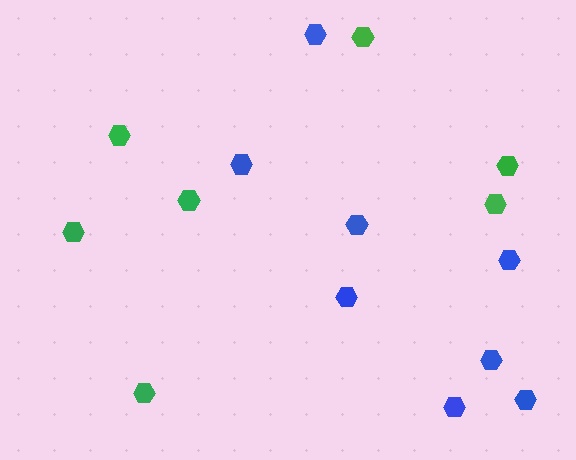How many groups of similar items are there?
There are 2 groups: one group of green hexagons (7) and one group of blue hexagons (8).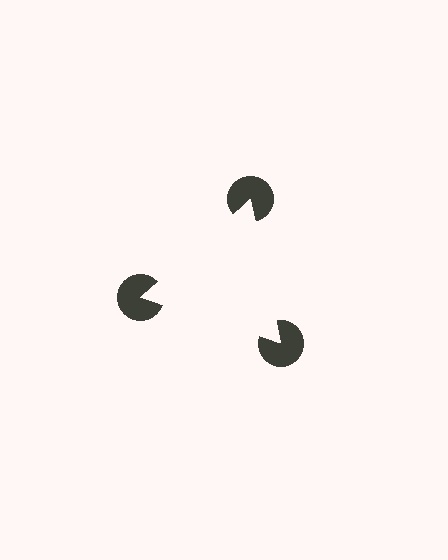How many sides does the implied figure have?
3 sides.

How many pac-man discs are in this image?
There are 3 — one at each vertex of the illusory triangle.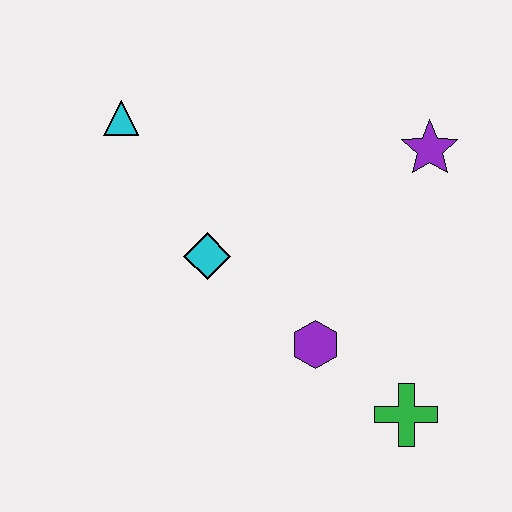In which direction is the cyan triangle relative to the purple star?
The cyan triangle is to the left of the purple star.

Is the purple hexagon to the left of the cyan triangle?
No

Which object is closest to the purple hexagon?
The green cross is closest to the purple hexagon.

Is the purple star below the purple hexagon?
No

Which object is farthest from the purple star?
The cyan triangle is farthest from the purple star.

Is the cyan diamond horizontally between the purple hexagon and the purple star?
No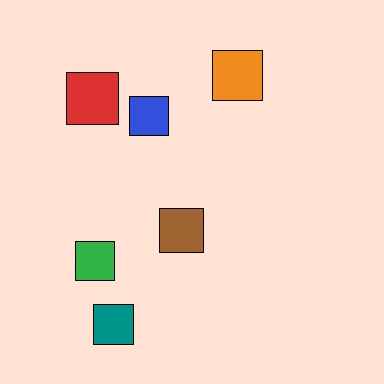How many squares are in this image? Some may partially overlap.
There are 6 squares.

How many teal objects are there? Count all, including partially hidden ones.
There is 1 teal object.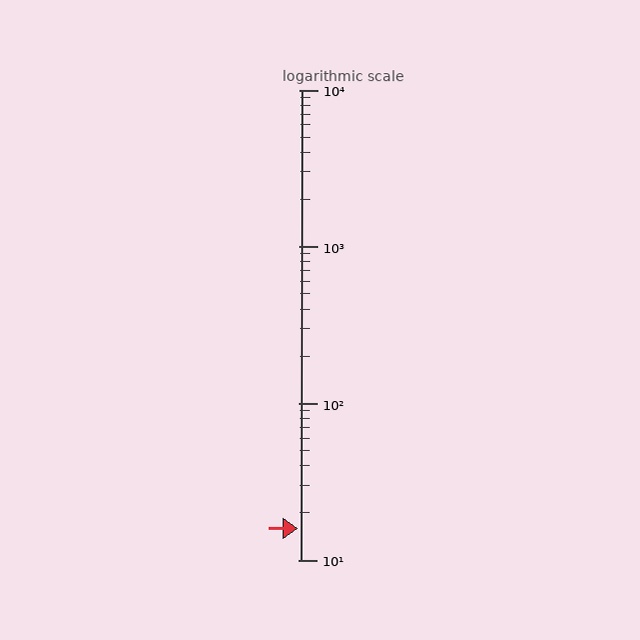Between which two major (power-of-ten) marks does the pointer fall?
The pointer is between 10 and 100.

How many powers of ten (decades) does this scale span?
The scale spans 3 decades, from 10 to 10000.